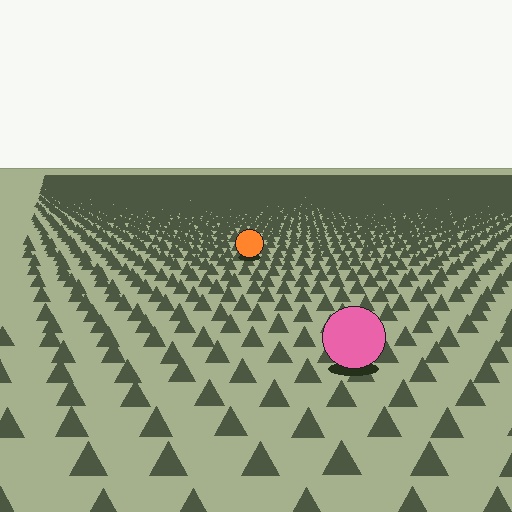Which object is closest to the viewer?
The pink circle is closest. The texture marks near it are larger and more spread out.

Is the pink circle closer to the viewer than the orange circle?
Yes. The pink circle is closer — you can tell from the texture gradient: the ground texture is coarser near it.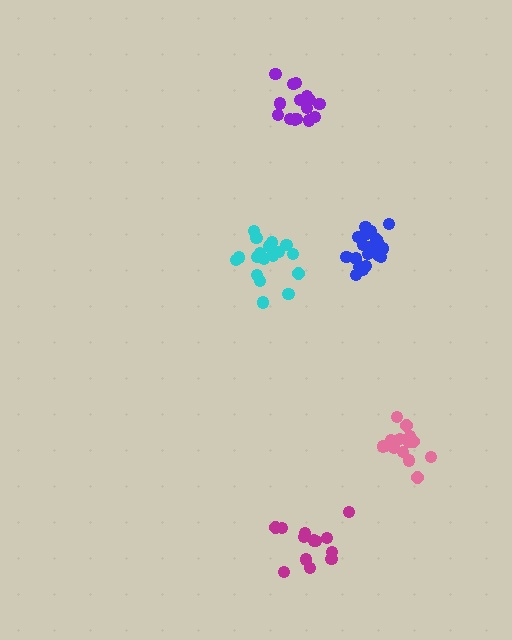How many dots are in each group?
Group 1: 14 dots, Group 2: 13 dots, Group 3: 15 dots, Group 4: 19 dots, Group 5: 19 dots (80 total).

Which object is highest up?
The purple cluster is topmost.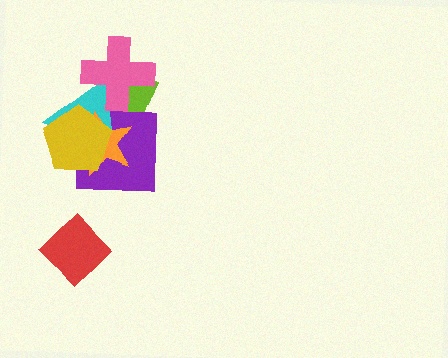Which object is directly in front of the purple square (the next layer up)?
The cyan triangle is directly in front of the purple square.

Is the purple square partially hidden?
Yes, it is partially covered by another shape.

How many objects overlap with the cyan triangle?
5 objects overlap with the cyan triangle.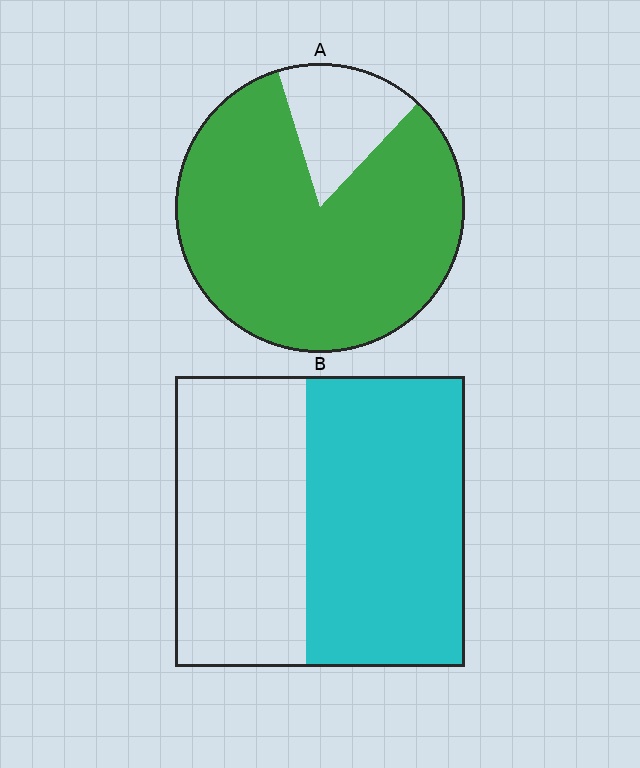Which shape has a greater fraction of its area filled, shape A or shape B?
Shape A.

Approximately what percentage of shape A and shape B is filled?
A is approximately 85% and B is approximately 55%.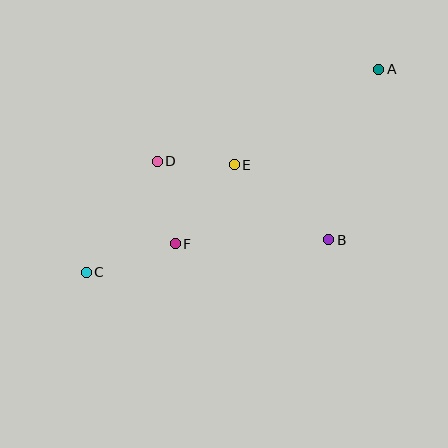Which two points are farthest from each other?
Points A and C are farthest from each other.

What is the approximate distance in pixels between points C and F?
The distance between C and F is approximately 94 pixels.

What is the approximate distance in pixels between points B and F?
The distance between B and F is approximately 153 pixels.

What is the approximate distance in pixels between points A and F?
The distance between A and F is approximately 268 pixels.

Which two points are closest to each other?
Points D and E are closest to each other.